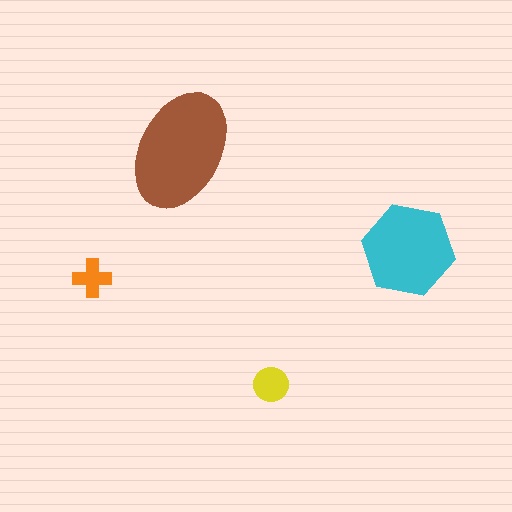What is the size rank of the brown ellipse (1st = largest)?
1st.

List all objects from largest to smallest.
The brown ellipse, the cyan hexagon, the yellow circle, the orange cross.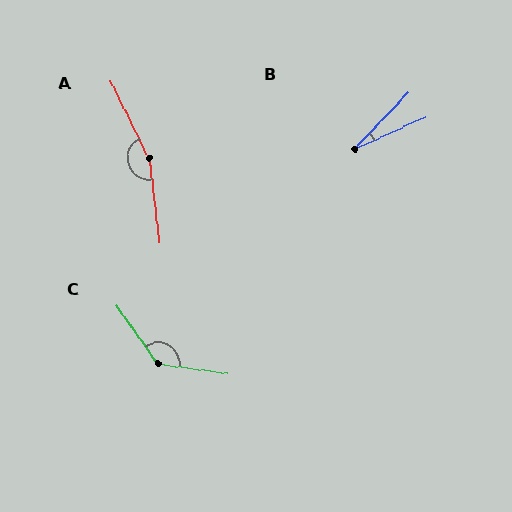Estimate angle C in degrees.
Approximately 133 degrees.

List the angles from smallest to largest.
B (22°), C (133°), A (161°).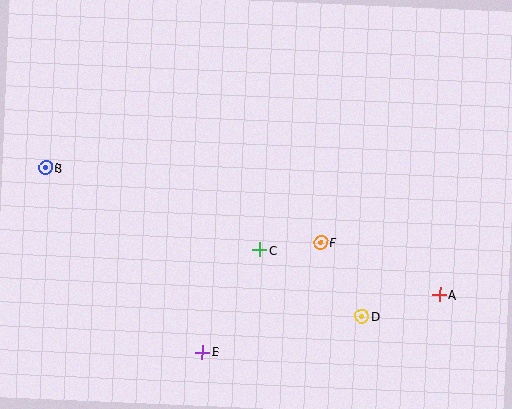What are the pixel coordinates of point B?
Point B is at (46, 168).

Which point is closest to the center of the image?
Point C at (260, 250) is closest to the center.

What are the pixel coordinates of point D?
Point D is at (362, 316).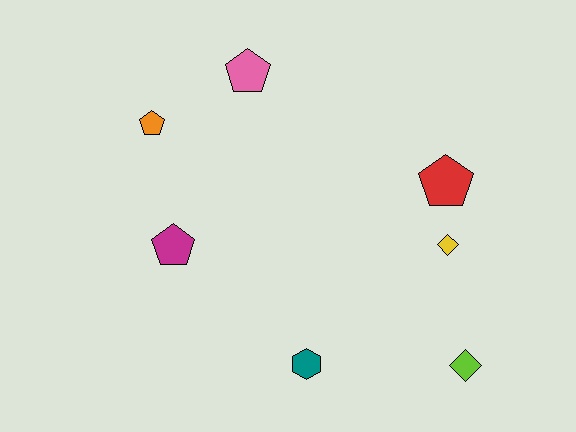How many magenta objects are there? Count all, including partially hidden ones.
There is 1 magenta object.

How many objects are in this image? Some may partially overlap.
There are 7 objects.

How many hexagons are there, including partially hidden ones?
There is 1 hexagon.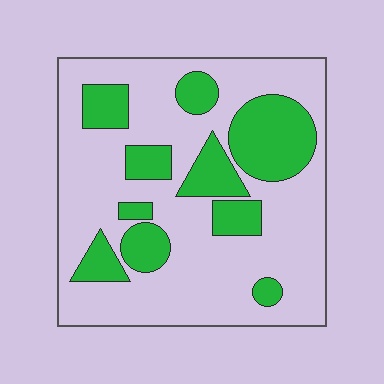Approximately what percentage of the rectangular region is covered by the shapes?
Approximately 30%.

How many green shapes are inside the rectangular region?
10.